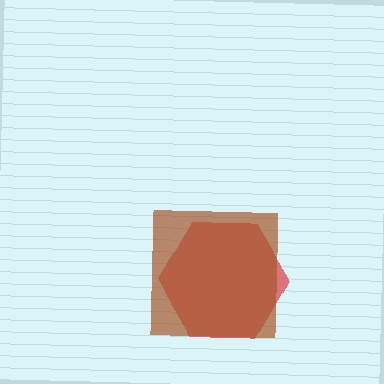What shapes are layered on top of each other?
The layered shapes are: a red hexagon, a brown square.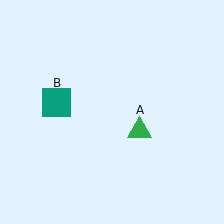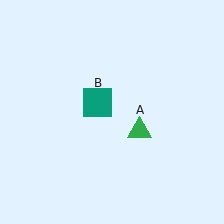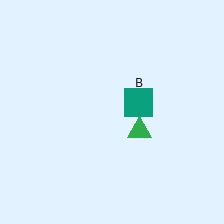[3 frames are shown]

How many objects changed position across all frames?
1 object changed position: teal square (object B).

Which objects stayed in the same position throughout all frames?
Green triangle (object A) remained stationary.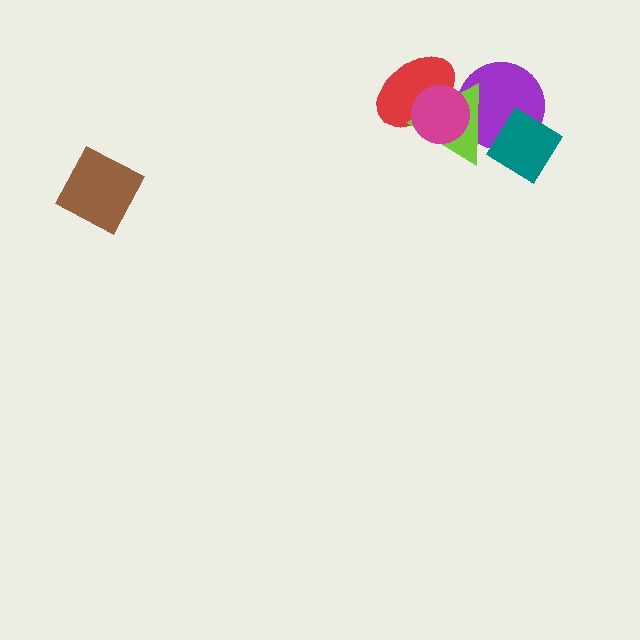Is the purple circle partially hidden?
Yes, it is partially covered by another shape.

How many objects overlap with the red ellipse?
2 objects overlap with the red ellipse.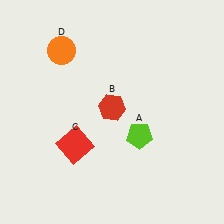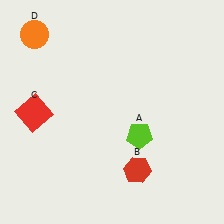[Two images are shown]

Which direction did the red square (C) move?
The red square (C) moved left.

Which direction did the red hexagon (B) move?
The red hexagon (B) moved down.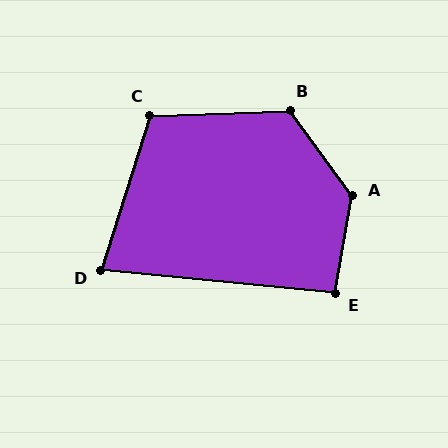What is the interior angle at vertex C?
Approximately 109 degrees (obtuse).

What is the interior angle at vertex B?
Approximately 124 degrees (obtuse).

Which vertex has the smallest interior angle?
D, at approximately 78 degrees.